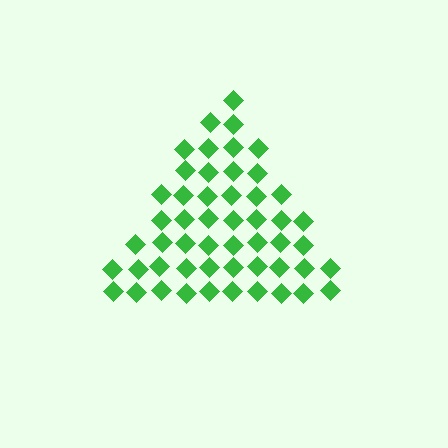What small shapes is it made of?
It is made of small diamonds.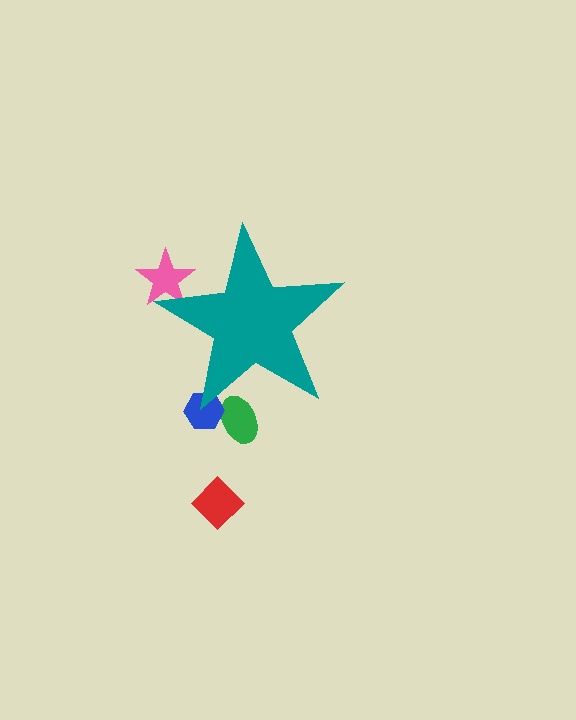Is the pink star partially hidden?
Yes, the pink star is partially hidden behind the teal star.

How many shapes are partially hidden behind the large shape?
3 shapes are partially hidden.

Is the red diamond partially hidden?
No, the red diamond is fully visible.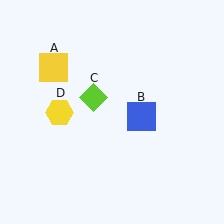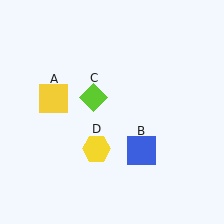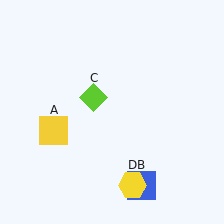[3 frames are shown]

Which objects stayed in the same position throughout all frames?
Lime diamond (object C) remained stationary.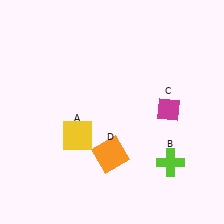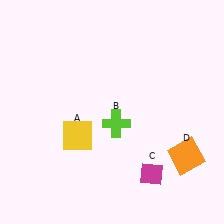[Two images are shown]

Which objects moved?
The objects that moved are: the lime cross (B), the magenta diamond (C), the orange square (D).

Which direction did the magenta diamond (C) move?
The magenta diamond (C) moved down.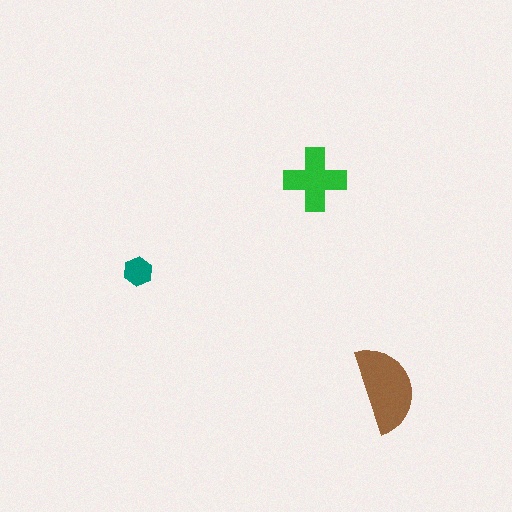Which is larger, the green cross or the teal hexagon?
The green cross.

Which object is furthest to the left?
The teal hexagon is leftmost.